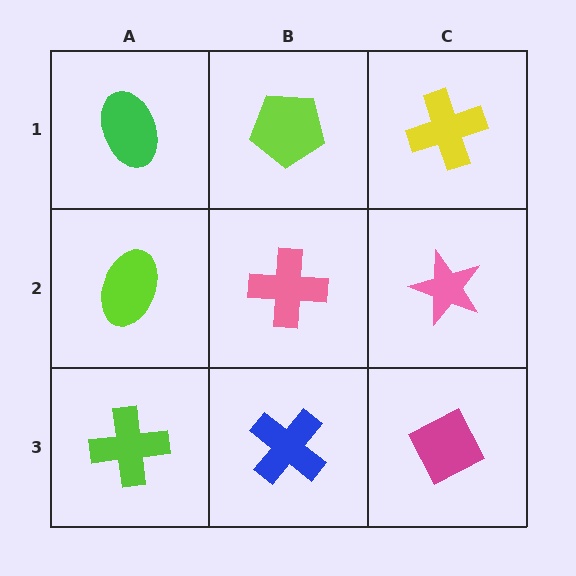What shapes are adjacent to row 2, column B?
A lime pentagon (row 1, column B), a blue cross (row 3, column B), a lime ellipse (row 2, column A), a pink star (row 2, column C).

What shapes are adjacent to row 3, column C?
A pink star (row 2, column C), a blue cross (row 3, column B).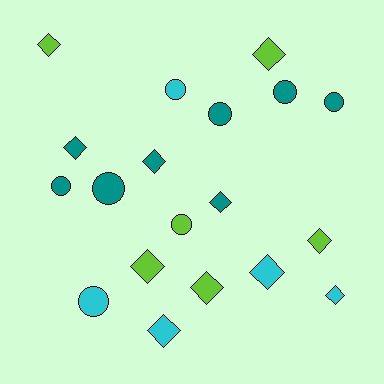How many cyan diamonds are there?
There are 3 cyan diamonds.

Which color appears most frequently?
Teal, with 8 objects.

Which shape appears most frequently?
Diamond, with 11 objects.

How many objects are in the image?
There are 19 objects.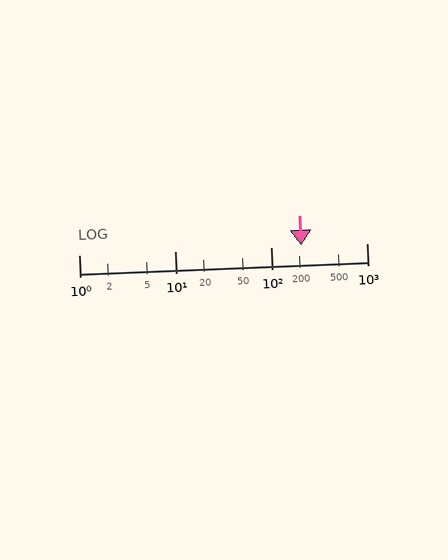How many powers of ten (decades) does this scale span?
The scale spans 3 decades, from 1 to 1000.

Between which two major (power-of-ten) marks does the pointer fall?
The pointer is between 100 and 1000.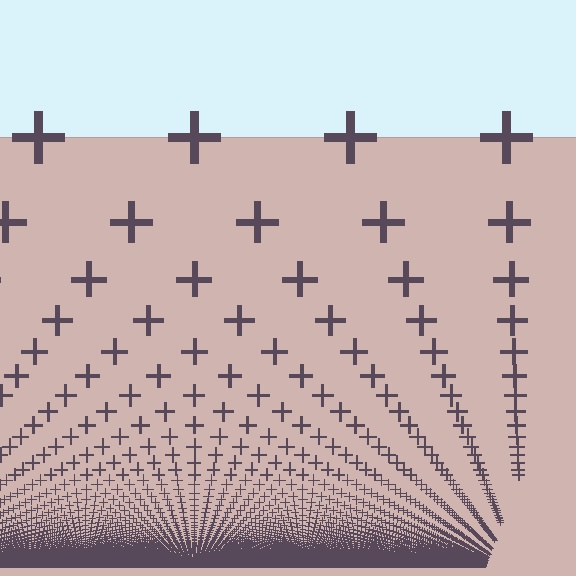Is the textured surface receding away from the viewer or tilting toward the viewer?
The surface appears to tilt toward the viewer. Texture elements get larger and sparser toward the top.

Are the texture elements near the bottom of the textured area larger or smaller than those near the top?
Smaller. The gradient is inverted — elements near the bottom are smaller and denser.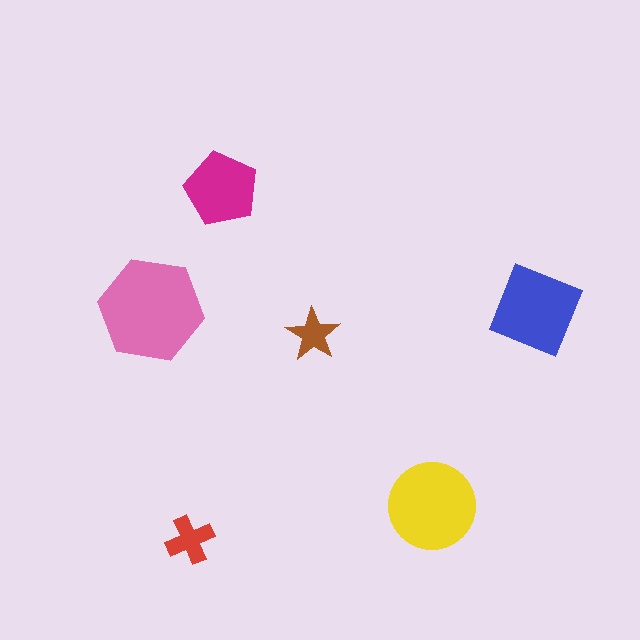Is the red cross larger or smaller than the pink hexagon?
Smaller.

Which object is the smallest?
The brown star.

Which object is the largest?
The pink hexagon.